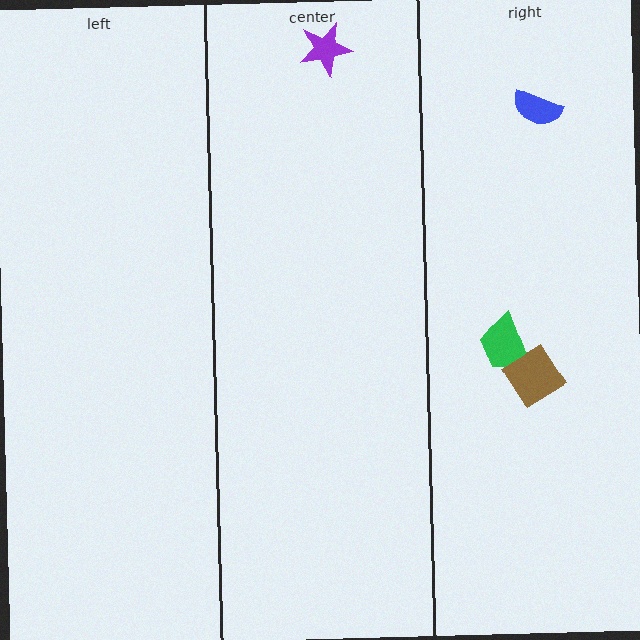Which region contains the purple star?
The center region.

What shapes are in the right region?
The green trapezoid, the brown diamond, the blue semicircle.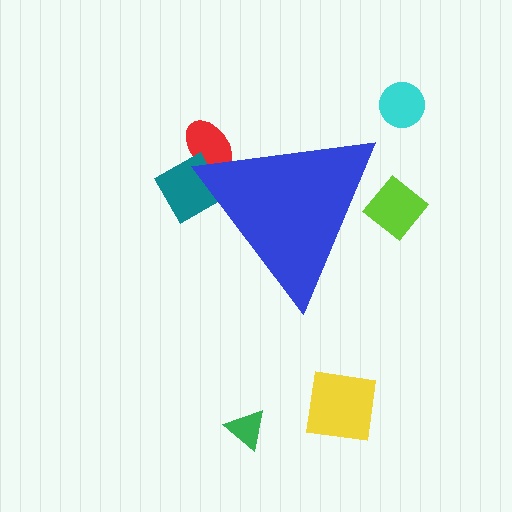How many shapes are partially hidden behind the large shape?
3 shapes are partially hidden.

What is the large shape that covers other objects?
A blue triangle.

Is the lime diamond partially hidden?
Yes, the lime diamond is partially hidden behind the blue triangle.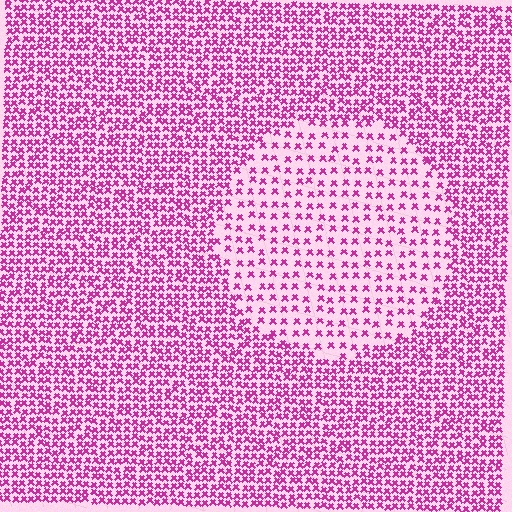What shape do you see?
I see a circle.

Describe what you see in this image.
The image contains small magenta elements arranged at two different densities. A circle-shaped region is visible where the elements are less densely packed than the surrounding area.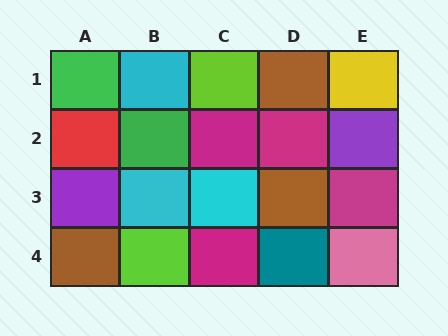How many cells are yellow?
1 cell is yellow.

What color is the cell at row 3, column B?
Cyan.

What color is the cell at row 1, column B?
Cyan.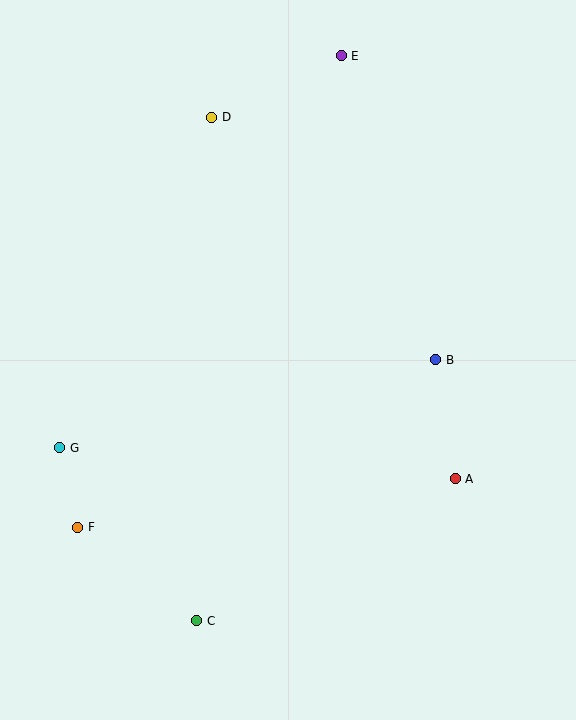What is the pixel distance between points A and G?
The distance between A and G is 397 pixels.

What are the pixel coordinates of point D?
Point D is at (212, 117).